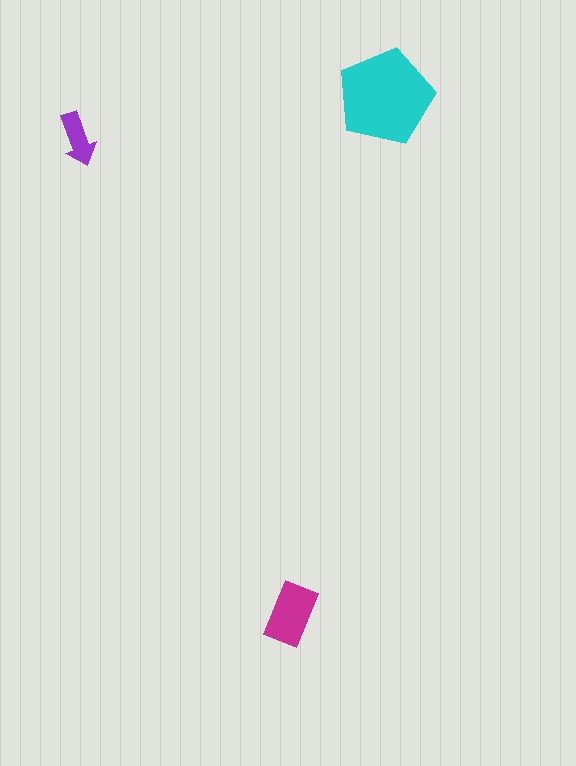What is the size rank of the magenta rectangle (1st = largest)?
2nd.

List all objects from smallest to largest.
The purple arrow, the magenta rectangle, the cyan pentagon.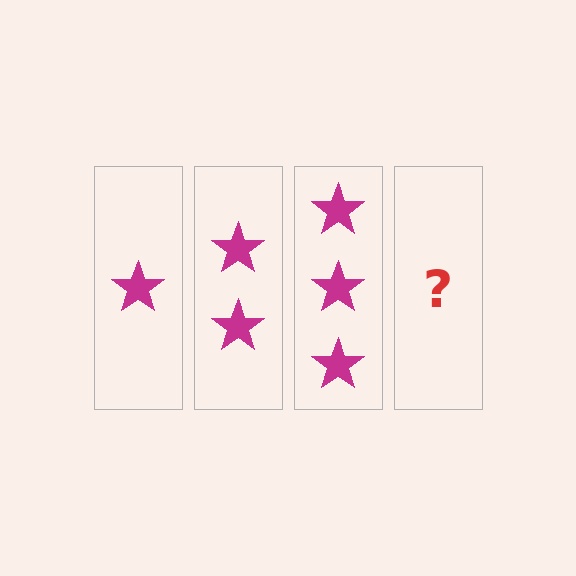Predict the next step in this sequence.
The next step is 4 stars.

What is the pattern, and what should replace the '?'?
The pattern is that each step adds one more star. The '?' should be 4 stars.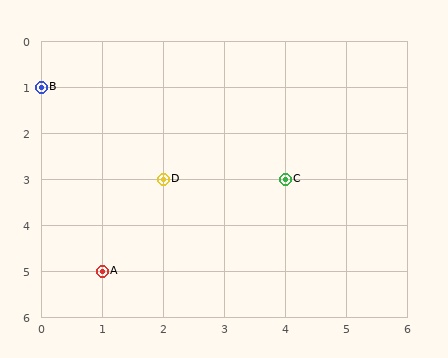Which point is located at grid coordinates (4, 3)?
Point C is at (4, 3).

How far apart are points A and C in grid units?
Points A and C are 3 columns and 2 rows apart (about 3.6 grid units diagonally).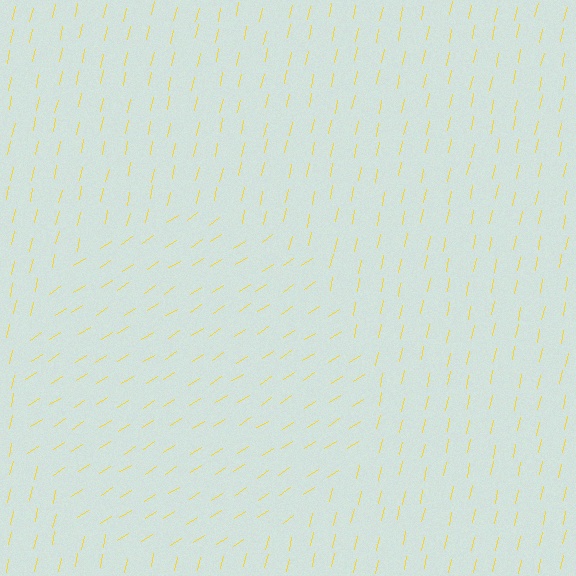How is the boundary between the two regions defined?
The boundary is defined purely by a change in line orientation (approximately 45 degrees difference). All lines are the same color and thickness.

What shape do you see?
I see a circle.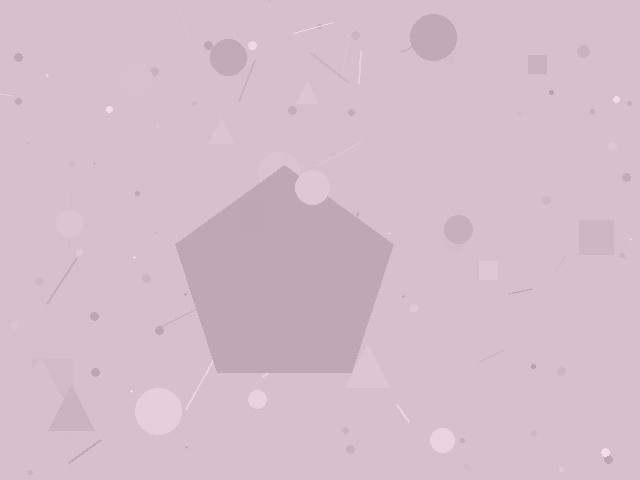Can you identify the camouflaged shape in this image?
The camouflaged shape is a pentagon.